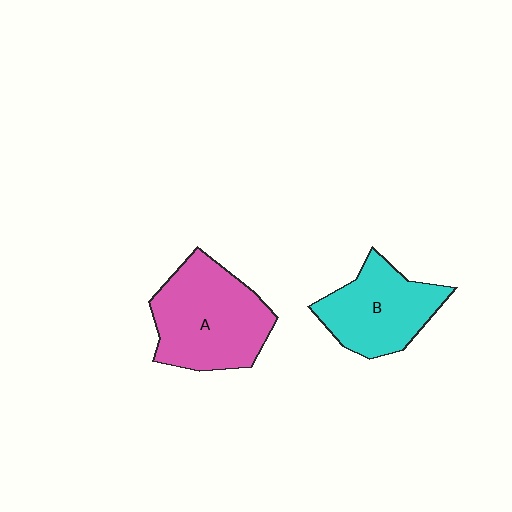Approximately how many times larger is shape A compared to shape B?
Approximately 1.3 times.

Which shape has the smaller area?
Shape B (cyan).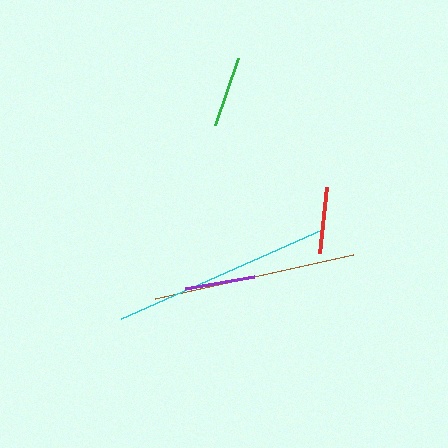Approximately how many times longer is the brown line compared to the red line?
The brown line is approximately 3.1 times the length of the red line.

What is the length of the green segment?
The green segment is approximately 71 pixels long.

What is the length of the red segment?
The red segment is approximately 66 pixels long.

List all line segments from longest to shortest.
From longest to shortest: cyan, brown, green, purple, red.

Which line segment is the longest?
The cyan line is the longest at approximately 221 pixels.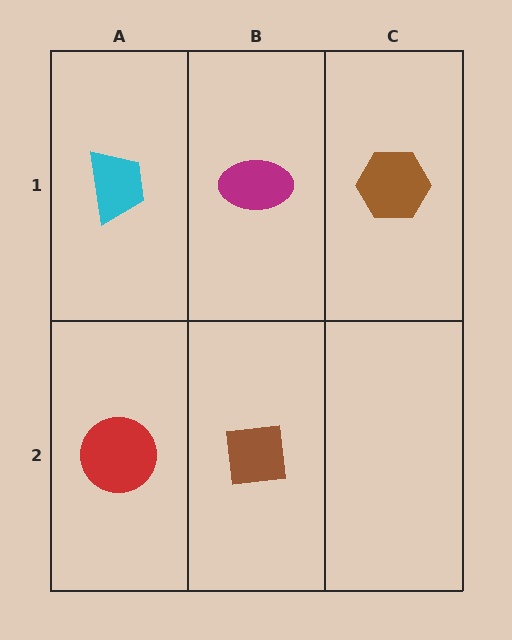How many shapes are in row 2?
2 shapes.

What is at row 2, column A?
A red circle.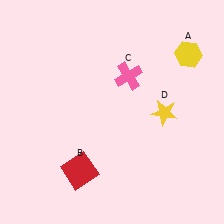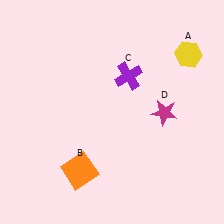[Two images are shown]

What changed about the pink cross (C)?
In Image 1, C is pink. In Image 2, it changed to purple.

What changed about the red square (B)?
In Image 1, B is red. In Image 2, it changed to orange.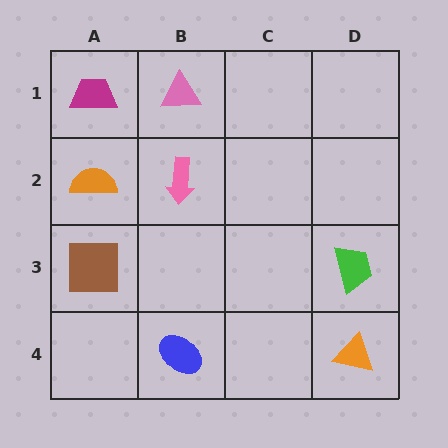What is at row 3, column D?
A green trapezoid.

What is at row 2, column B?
A pink arrow.